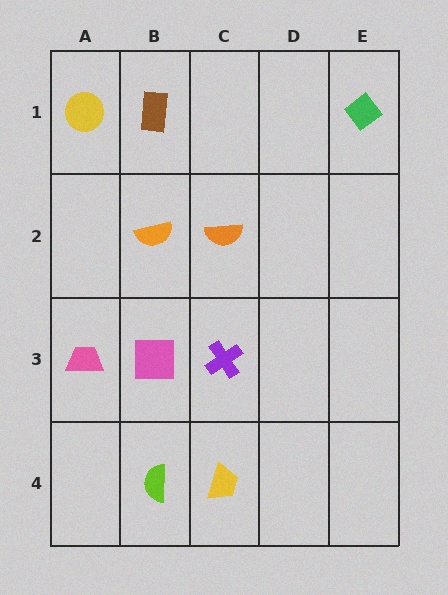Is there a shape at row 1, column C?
No, that cell is empty.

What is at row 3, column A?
A pink trapezoid.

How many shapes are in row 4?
2 shapes.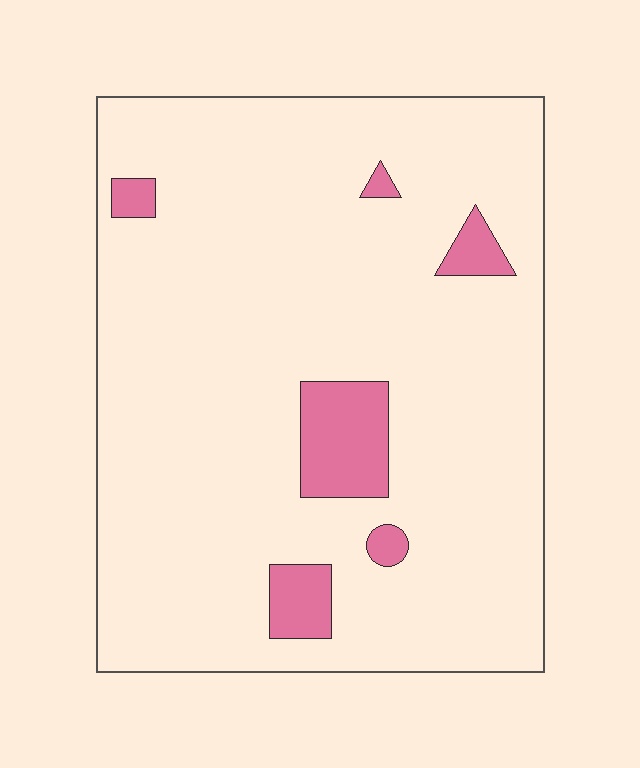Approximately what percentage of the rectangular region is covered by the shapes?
Approximately 10%.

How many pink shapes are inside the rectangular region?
6.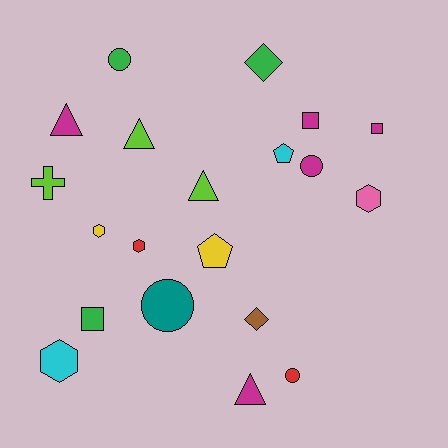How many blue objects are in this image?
There are no blue objects.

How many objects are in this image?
There are 20 objects.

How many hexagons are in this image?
There are 4 hexagons.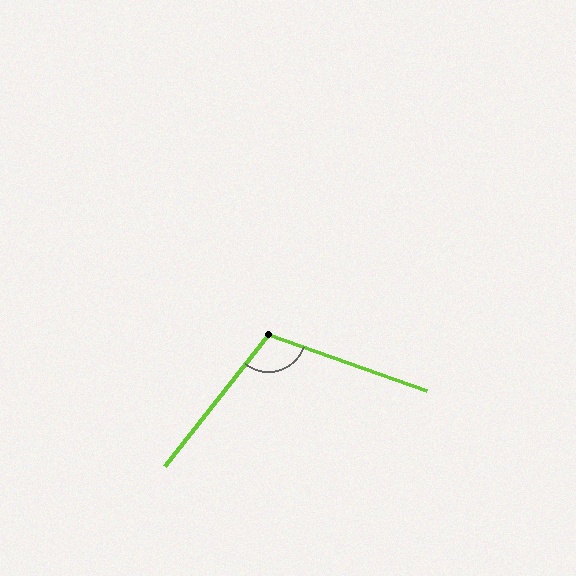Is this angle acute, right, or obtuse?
It is obtuse.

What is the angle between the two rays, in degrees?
Approximately 109 degrees.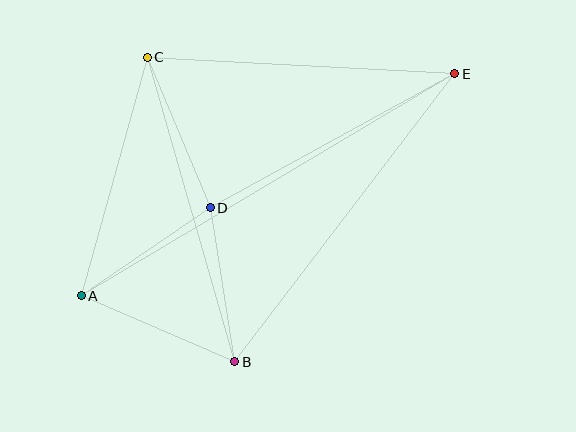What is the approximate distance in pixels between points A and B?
The distance between A and B is approximately 167 pixels.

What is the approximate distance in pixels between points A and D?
The distance between A and D is approximately 156 pixels.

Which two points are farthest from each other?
Points A and E are farthest from each other.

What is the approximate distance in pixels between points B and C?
The distance between B and C is approximately 317 pixels.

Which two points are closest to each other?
Points B and D are closest to each other.